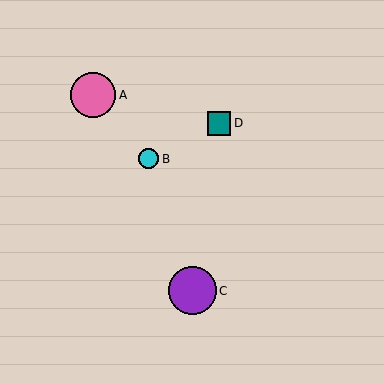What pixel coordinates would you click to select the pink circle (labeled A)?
Click at (93, 95) to select the pink circle A.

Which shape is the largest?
The purple circle (labeled C) is the largest.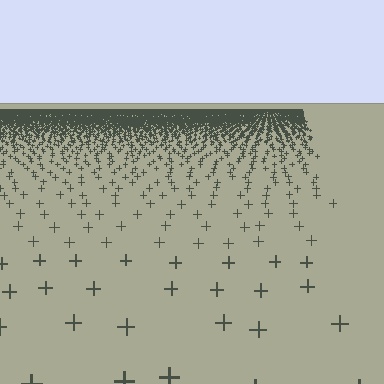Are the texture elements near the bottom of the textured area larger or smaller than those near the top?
Larger. Near the bottom, elements are closer to the viewer and appear at a bigger on-screen size.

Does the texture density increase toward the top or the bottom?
Density increases toward the top.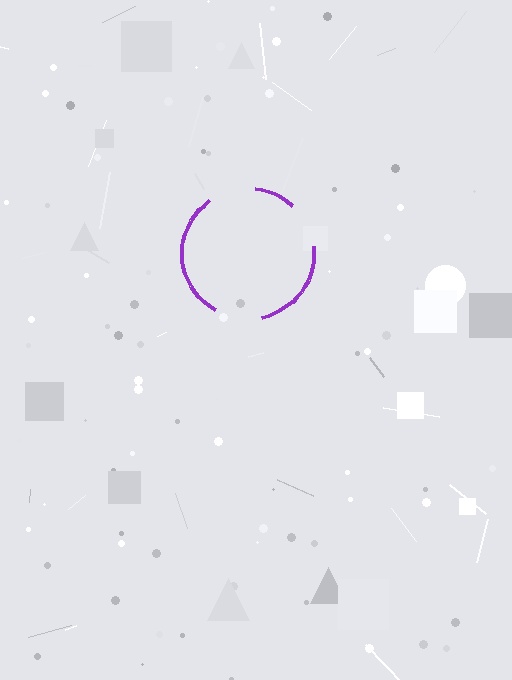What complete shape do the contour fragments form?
The contour fragments form a circle.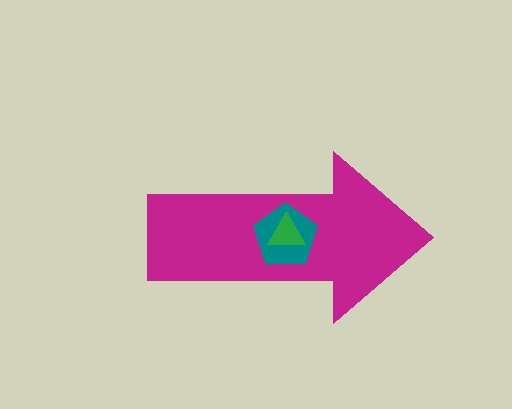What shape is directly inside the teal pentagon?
The green triangle.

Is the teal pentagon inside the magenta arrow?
Yes.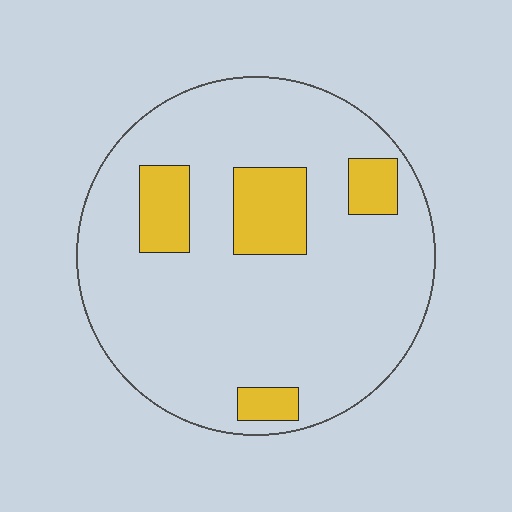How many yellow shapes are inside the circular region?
4.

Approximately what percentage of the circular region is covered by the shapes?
Approximately 15%.